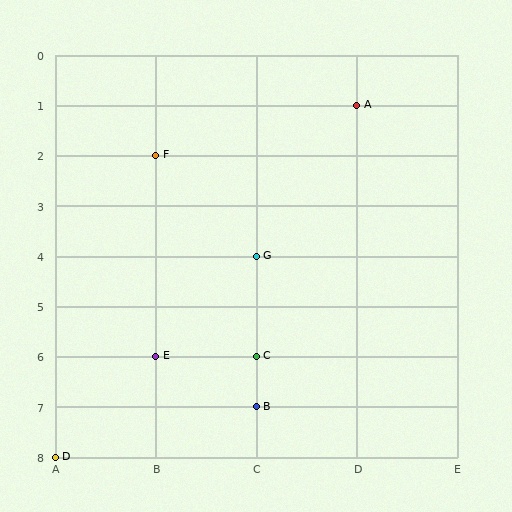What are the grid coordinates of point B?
Point B is at grid coordinates (C, 7).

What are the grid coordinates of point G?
Point G is at grid coordinates (C, 4).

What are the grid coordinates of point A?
Point A is at grid coordinates (D, 1).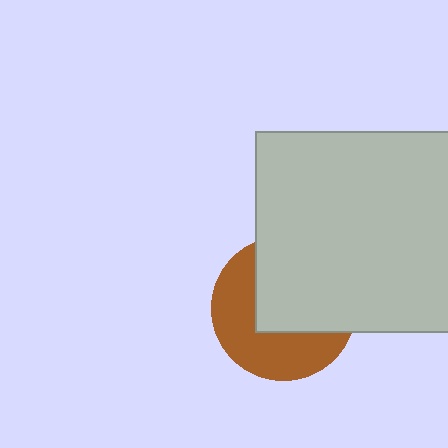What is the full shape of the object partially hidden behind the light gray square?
The partially hidden object is a brown circle.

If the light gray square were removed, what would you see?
You would see the complete brown circle.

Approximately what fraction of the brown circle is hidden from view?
Roughly 52% of the brown circle is hidden behind the light gray square.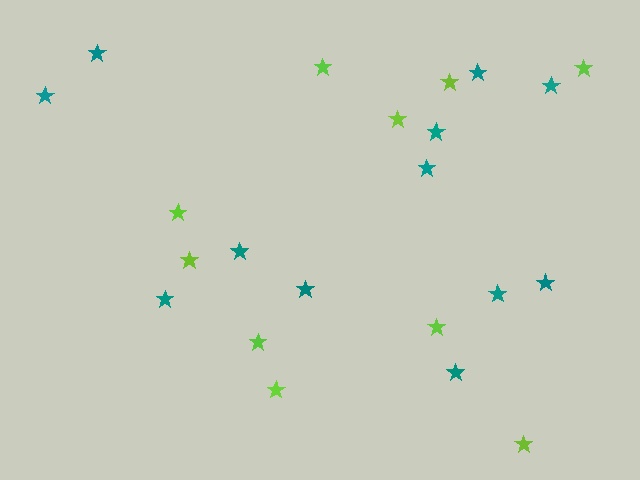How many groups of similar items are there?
There are 2 groups: one group of lime stars (10) and one group of teal stars (12).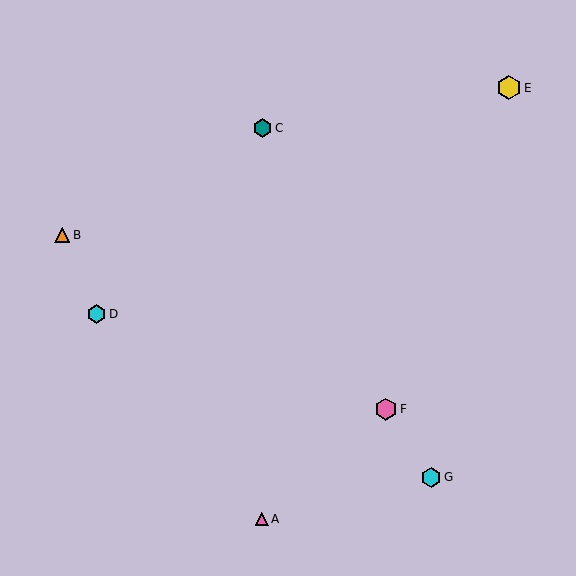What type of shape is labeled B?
Shape B is an orange triangle.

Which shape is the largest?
The yellow hexagon (labeled E) is the largest.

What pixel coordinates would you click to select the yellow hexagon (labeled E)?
Click at (509, 88) to select the yellow hexagon E.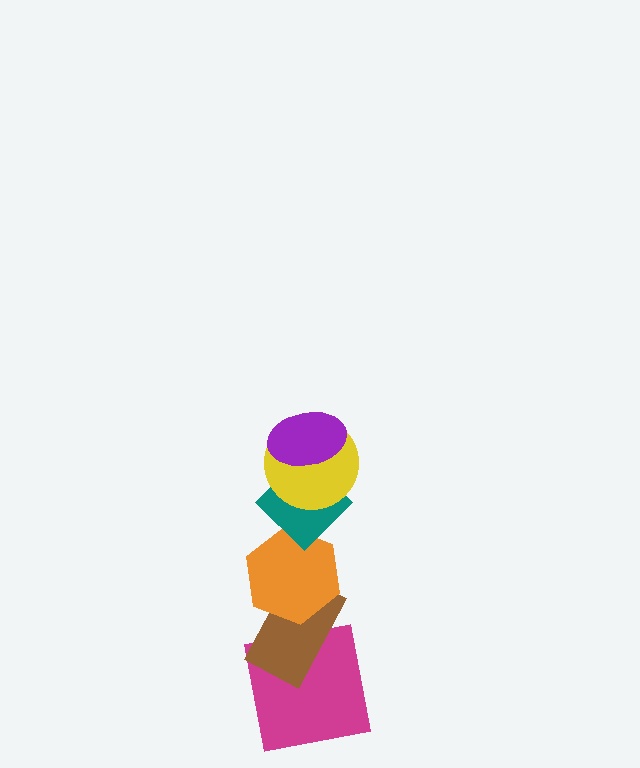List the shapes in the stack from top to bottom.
From top to bottom: the purple ellipse, the yellow circle, the teal diamond, the orange hexagon, the brown rectangle, the magenta square.